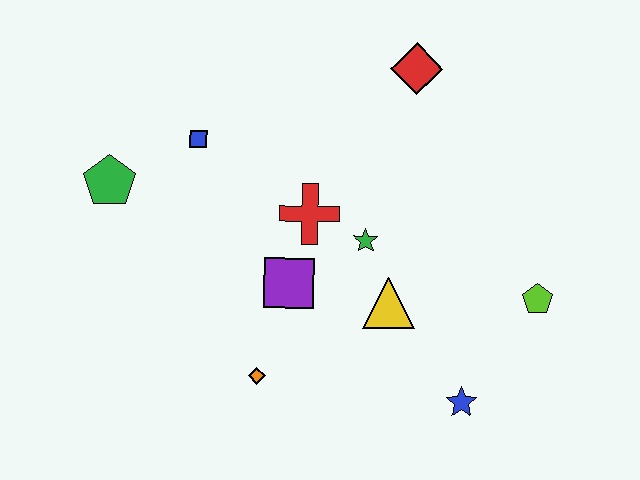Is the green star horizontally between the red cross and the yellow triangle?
Yes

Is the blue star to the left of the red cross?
No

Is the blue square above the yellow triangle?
Yes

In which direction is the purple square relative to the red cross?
The purple square is below the red cross.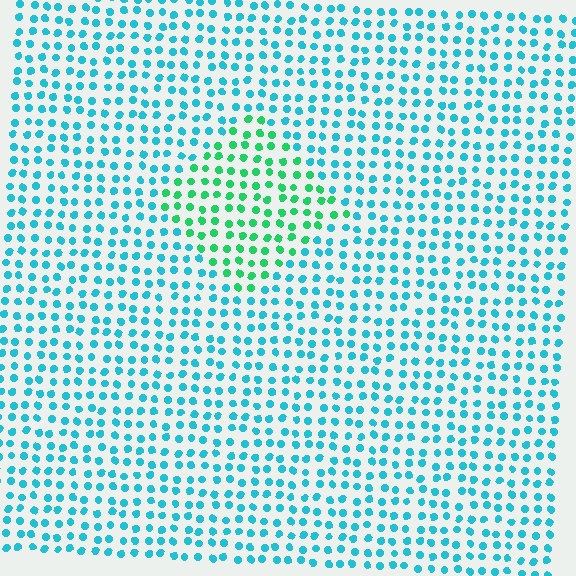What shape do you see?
I see a diamond.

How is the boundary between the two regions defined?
The boundary is defined purely by a slight shift in hue (about 43 degrees). Spacing, size, and orientation are identical on both sides.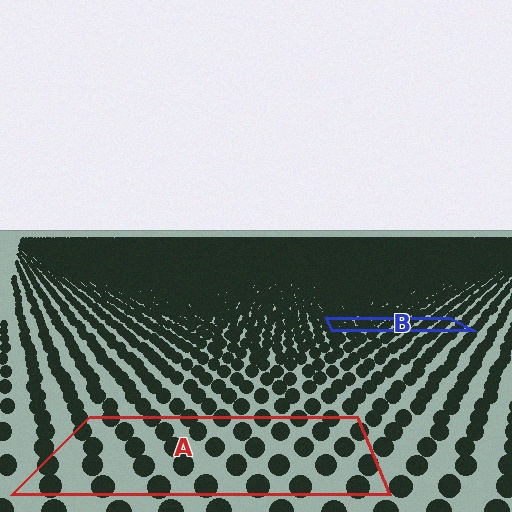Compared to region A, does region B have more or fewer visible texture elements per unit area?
Region B has more texture elements per unit area — they are packed more densely because it is farther away.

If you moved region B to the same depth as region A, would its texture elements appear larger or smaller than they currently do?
They would appear larger. At a closer depth, the same texture elements are projected at a bigger on-screen size.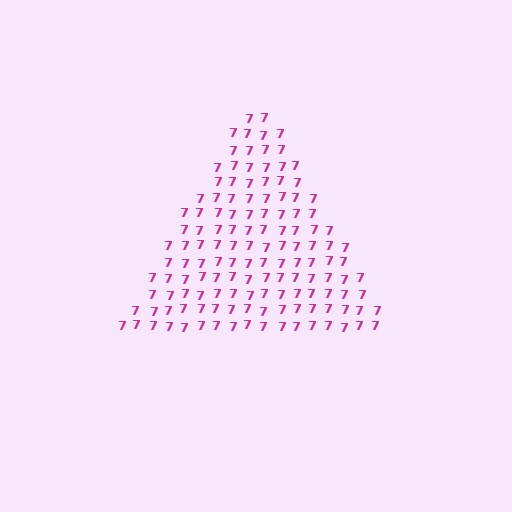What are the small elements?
The small elements are digit 7's.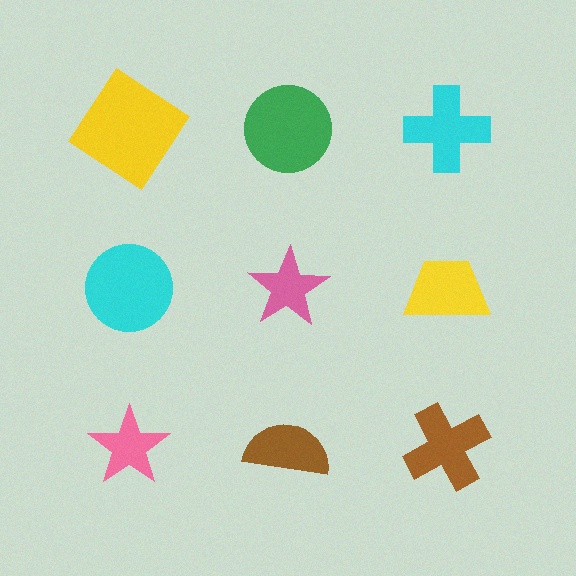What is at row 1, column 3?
A cyan cross.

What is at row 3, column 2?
A brown semicircle.